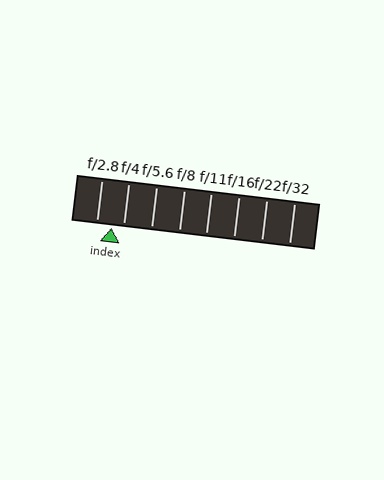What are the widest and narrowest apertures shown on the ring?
The widest aperture shown is f/2.8 and the narrowest is f/32.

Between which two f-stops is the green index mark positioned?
The index mark is between f/2.8 and f/4.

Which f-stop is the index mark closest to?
The index mark is closest to f/4.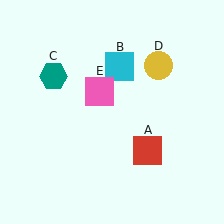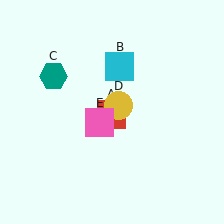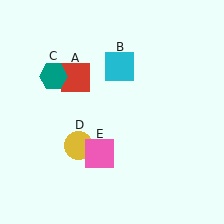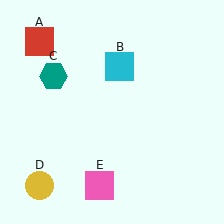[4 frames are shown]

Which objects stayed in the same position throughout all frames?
Cyan square (object B) and teal hexagon (object C) remained stationary.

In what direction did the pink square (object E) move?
The pink square (object E) moved down.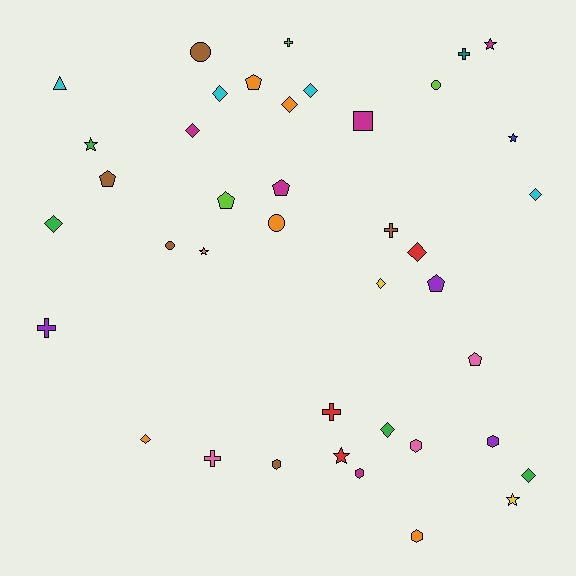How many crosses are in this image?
There are 6 crosses.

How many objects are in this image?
There are 40 objects.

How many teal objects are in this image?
There is 1 teal object.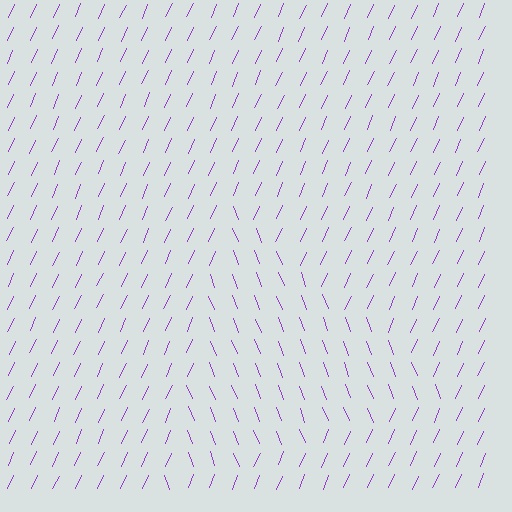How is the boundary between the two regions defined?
The boundary is defined purely by a change in line orientation (approximately 45 degrees difference). All lines are the same color and thickness.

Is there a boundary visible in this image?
Yes, there is a texture boundary formed by a change in line orientation.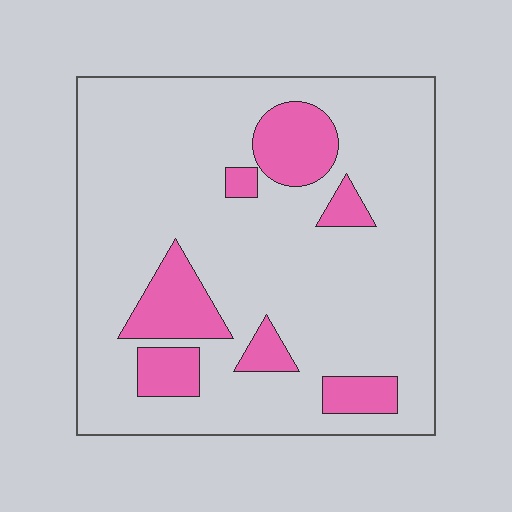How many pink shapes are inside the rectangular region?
7.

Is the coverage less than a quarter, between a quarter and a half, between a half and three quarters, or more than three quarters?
Less than a quarter.